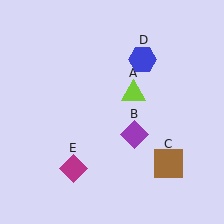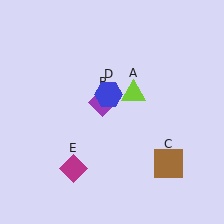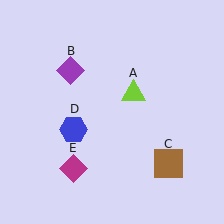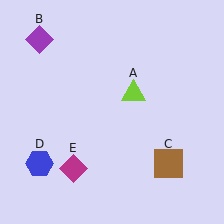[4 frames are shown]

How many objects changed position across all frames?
2 objects changed position: purple diamond (object B), blue hexagon (object D).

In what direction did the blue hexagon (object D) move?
The blue hexagon (object D) moved down and to the left.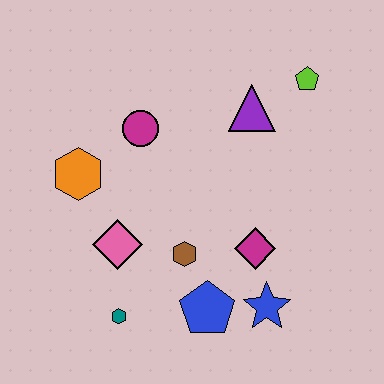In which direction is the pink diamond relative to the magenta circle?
The pink diamond is below the magenta circle.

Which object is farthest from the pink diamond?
The lime pentagon is farthest from the pink diamond.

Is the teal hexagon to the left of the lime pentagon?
Yes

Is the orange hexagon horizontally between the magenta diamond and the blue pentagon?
No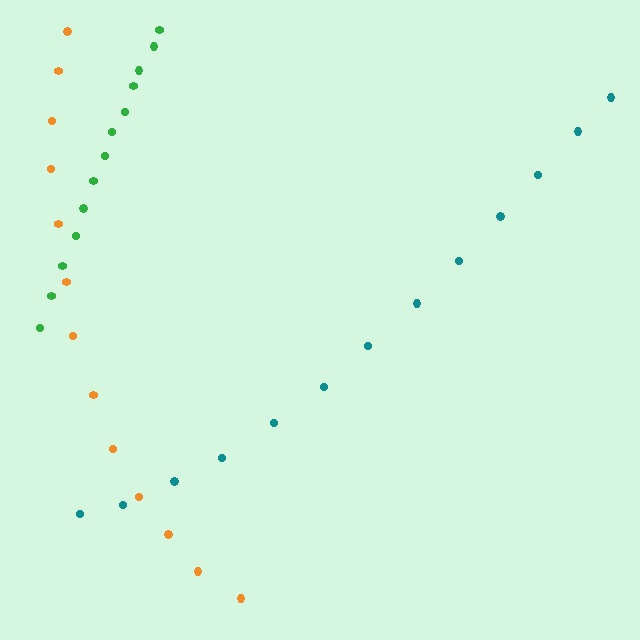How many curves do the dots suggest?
There are 3 distinct paths.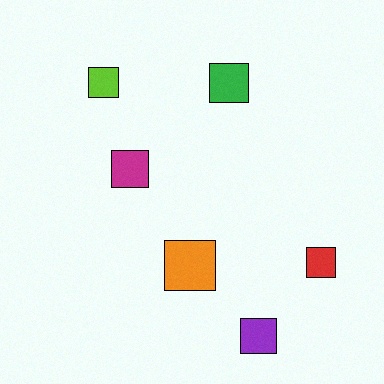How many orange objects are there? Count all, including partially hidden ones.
There is 1 orange object.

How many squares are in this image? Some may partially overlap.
There are 6 squares.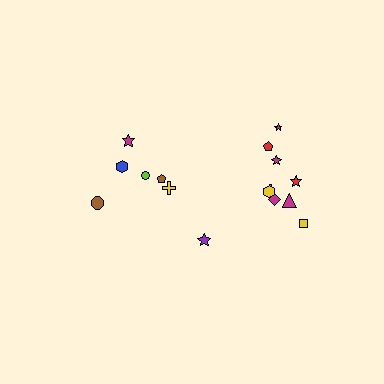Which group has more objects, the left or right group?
The right group.